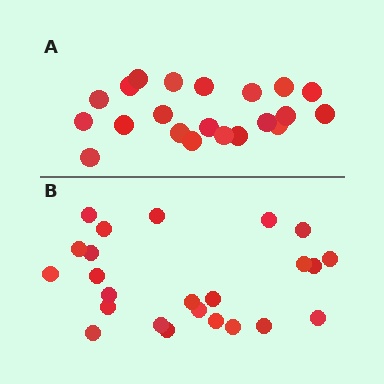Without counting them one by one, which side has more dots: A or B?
Region B (the bottom region) has more dots.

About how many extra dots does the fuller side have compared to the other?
Region B has just a few more — roughly 2 or 3 more dots than region A.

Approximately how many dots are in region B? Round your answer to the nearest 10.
About 20 dots. (The exact count is 24, which rounds to 20.)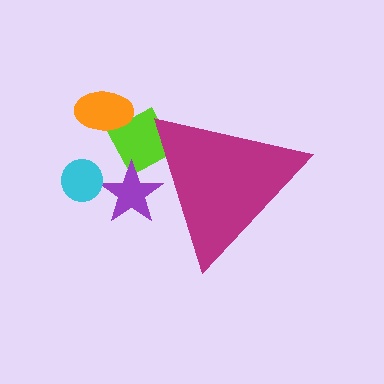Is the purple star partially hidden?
Yes, the purple star is partially hidden behind the magenta triangle.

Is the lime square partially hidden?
Yes, the lime square is partially hidden behind the magenta triangle.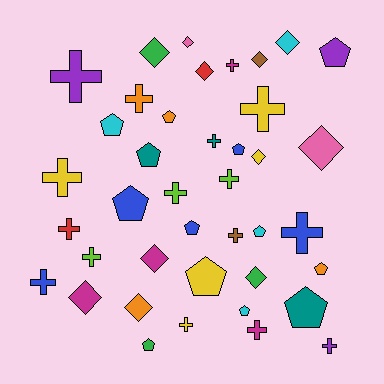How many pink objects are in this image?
There are 2 pink objects.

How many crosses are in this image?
There are 16 crosses.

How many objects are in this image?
There are 40 objects.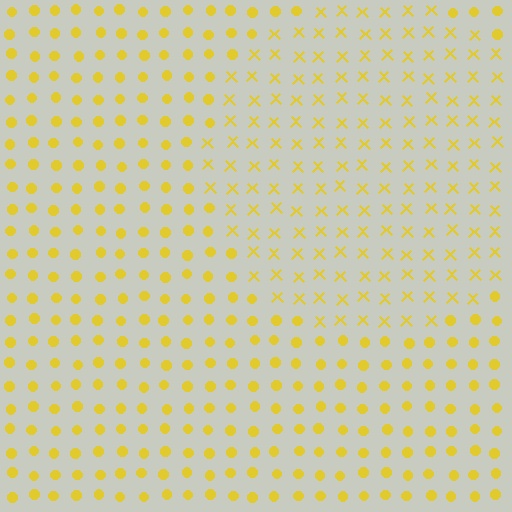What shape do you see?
I see a circle.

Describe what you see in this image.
The image is filled with small yellow elements arranged in a uniform grid. A circle-shaped region contains X marks, while the surrounding area contains circles. The boundary is defined purely by the change in element shape.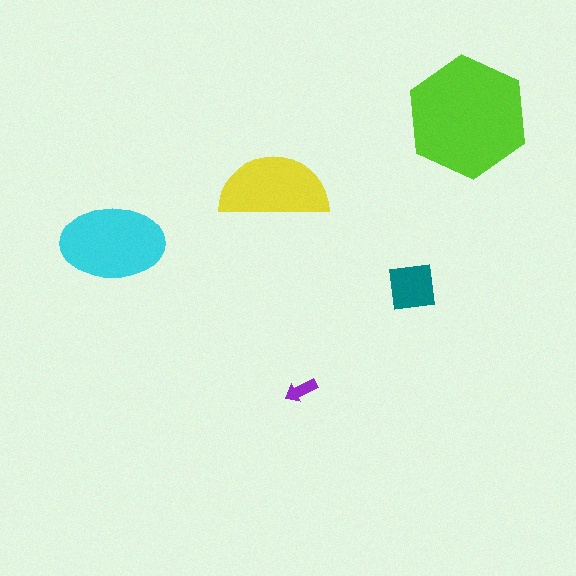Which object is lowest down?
The purple arrow is bottommost.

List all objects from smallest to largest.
The purple arrow, the teal square, the yellow semicircle, the cyan ellipse, the lime hexagon.